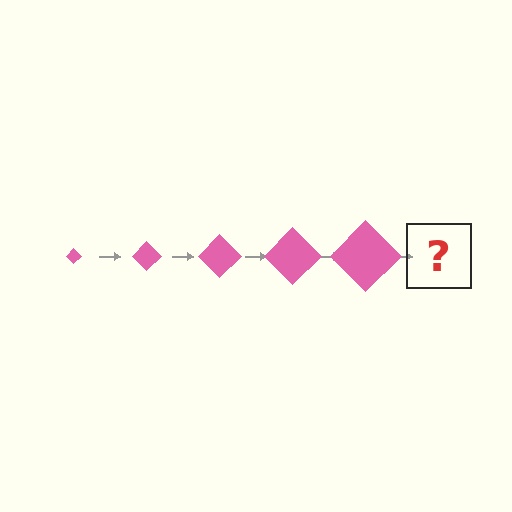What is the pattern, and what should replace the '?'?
The pattern is that the diamond gets progressively larger each step. The '?' should be a pink diamond, larger than the previous one.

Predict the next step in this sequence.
The next step is a pink diamond, larger than the previous one.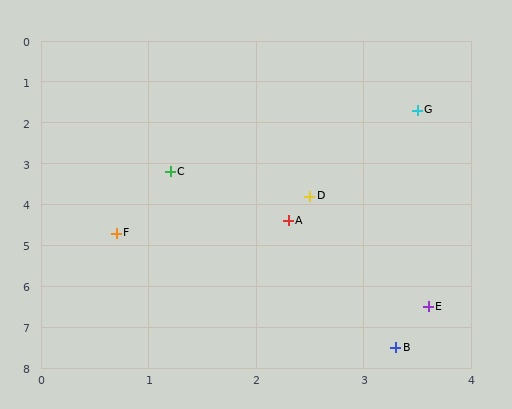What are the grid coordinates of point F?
Point F is at approximately (0.7, 4.7).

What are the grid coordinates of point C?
Point C is at approximately (1.2, 3.2).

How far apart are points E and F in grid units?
Points E and F are about 3.4 grid units apart.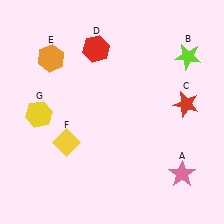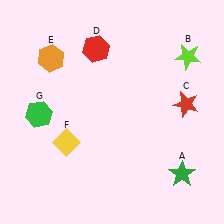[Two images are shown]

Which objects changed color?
A changed from pink to green. G changed from yellow to green.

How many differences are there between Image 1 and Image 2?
There are 2 differences between the two images.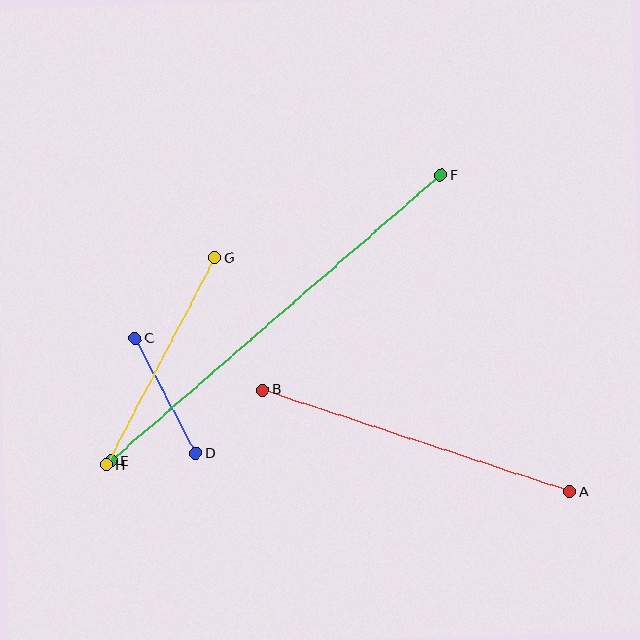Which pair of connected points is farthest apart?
Points E and F are farthest apart.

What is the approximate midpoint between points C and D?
The midpoint is at approximately (165, 396) pixels.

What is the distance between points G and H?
The distance is approximately 234 pixels.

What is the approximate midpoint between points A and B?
The midpoint is at approximately (416, 441) pixels.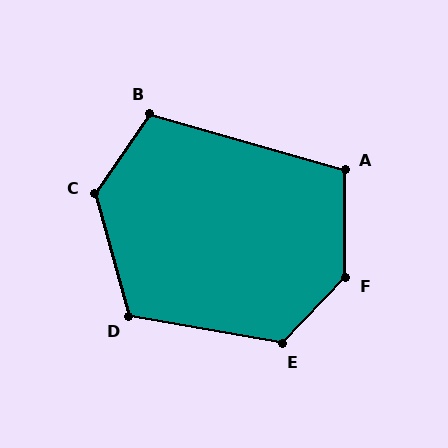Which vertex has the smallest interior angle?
A, at approximately 106 degrees.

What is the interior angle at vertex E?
Approximately 124 degrees (obtuse).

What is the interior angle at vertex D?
Approximately 115 degrees (obtuse).